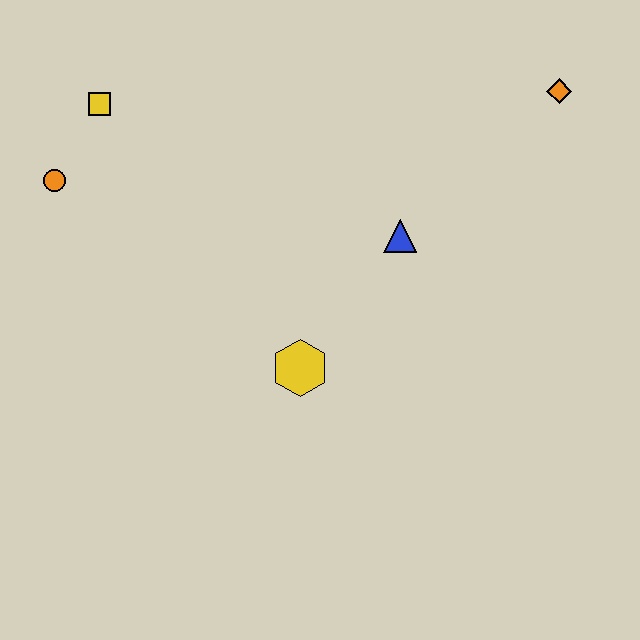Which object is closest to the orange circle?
The yellow square is closest to the orange circle.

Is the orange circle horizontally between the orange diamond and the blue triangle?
No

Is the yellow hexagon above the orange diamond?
No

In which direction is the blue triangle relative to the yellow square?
The blue triangle is to the right of the yellow square.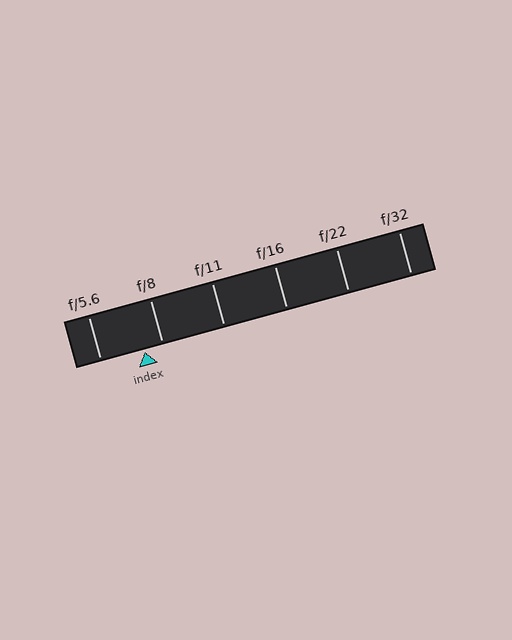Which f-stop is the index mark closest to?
The index mark is closest to f/8.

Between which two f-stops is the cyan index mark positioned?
The index mark is between f/5.6 and f/8.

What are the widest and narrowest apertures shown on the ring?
The widest aperture shown is f/5.6 and the narrowest is f/32.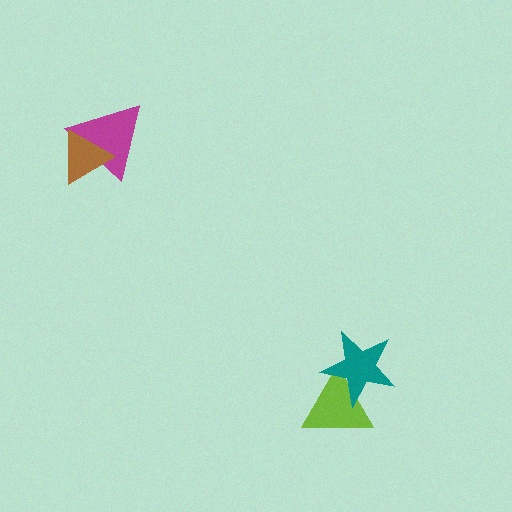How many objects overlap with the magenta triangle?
1 object overlaps with the magenta triangle.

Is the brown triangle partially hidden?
No, no other shape covers it.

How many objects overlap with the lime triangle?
1 object overlaps with the lime triangle.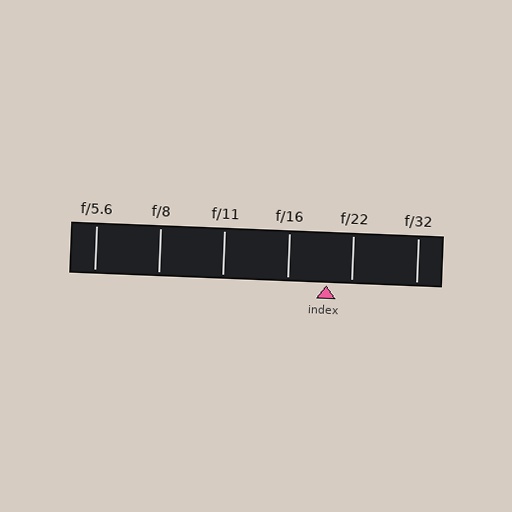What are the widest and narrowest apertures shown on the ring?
The widest aperture shown is f/5.6 and the narrowest is f/32.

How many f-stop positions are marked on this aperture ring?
There are 6 f-stop positions marked.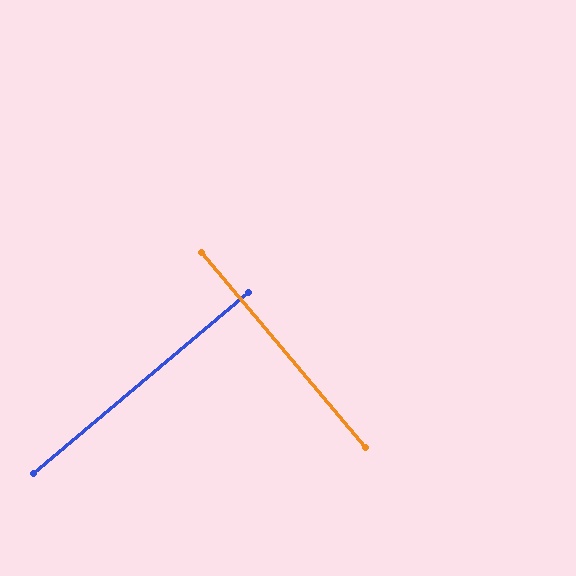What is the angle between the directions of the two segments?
Approximately 90 degrees.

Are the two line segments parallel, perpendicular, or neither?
Perpendicular — they meet at approximately 90°.